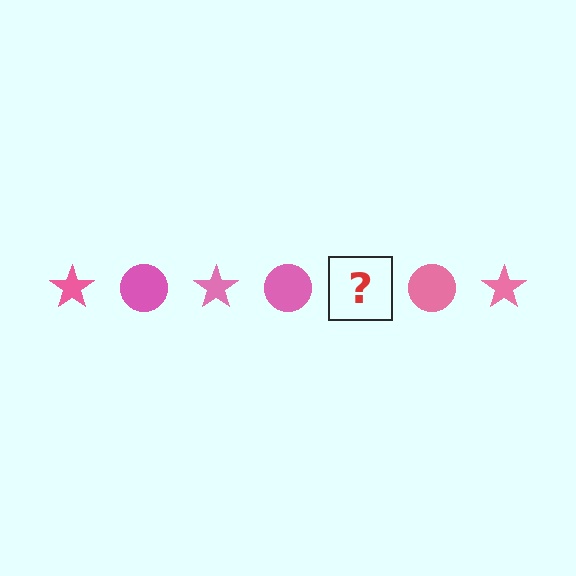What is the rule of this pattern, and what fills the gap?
The rule is that the pattern cycles through star, circle shapes in pink. The gap should be filled with a pink star.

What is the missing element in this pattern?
The missing element is a pink star.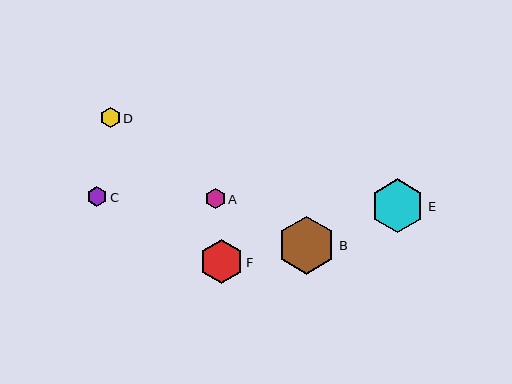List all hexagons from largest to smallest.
From largest to smallest: B, E, F, A, D, C.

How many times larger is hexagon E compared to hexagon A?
Hexagon E is approximately 2.6 times the size of hexagon A.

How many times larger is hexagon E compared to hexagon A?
Hexagon E is approximately 2.6 times the size of hexagon A.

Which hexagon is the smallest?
Hexagon C is the smallest with a size of approximately 20 pixels.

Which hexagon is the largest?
Hexagon B is the largest with a size of approximately 58 pixels.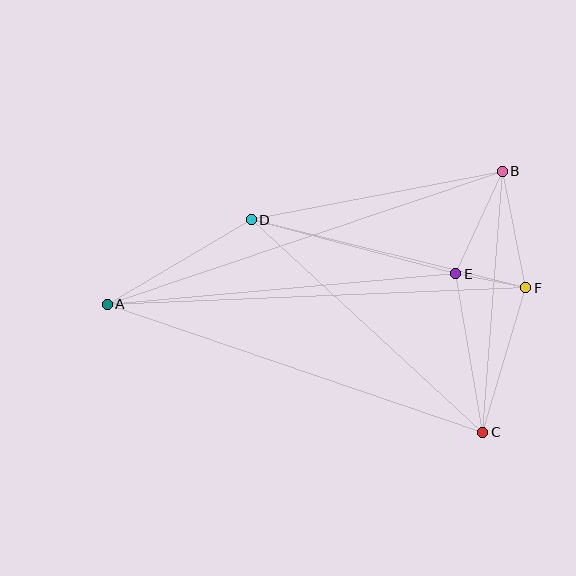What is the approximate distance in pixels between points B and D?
The distance between B and D is approximately 256 pixels.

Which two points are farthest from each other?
Points A and F are farthest from each other.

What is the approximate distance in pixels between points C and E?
The distance between C and E is approximately 161 pixels.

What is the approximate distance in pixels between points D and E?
The distance between D and E is approximately 211 pixels.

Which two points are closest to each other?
Points E and F are closest to each other.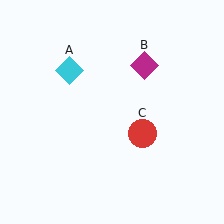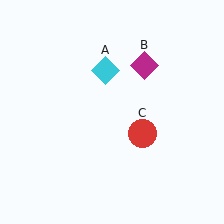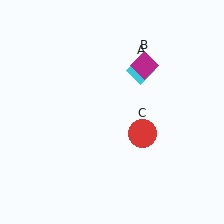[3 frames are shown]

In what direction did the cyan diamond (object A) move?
The cyan diamond (object A) moved right.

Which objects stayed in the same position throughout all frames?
Magenta diamond (object B) and red circle (object C) remained stationary.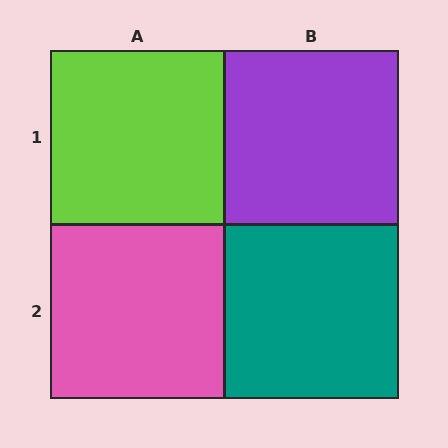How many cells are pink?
1 cell is pink.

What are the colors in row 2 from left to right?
Pink, teal.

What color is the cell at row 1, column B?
Purple.